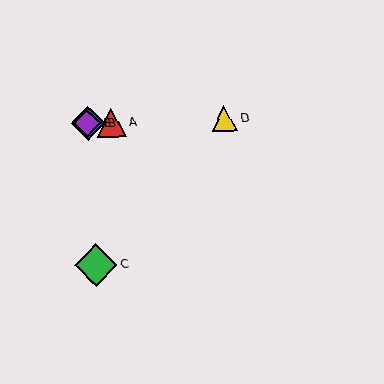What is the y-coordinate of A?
Object A is at y≈122.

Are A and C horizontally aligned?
No, A is at y≈122 and C is at y≈265.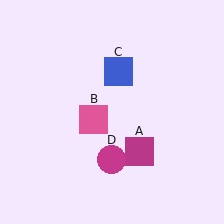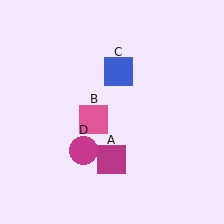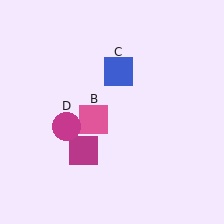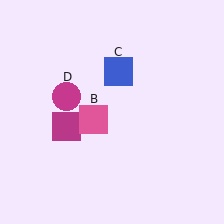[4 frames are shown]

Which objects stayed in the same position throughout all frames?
Pink square (object B) and blue square (object C) remained stationary.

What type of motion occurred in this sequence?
The magenta square (object A), magenta circle (object D) rotated clockwise around the center of the scene.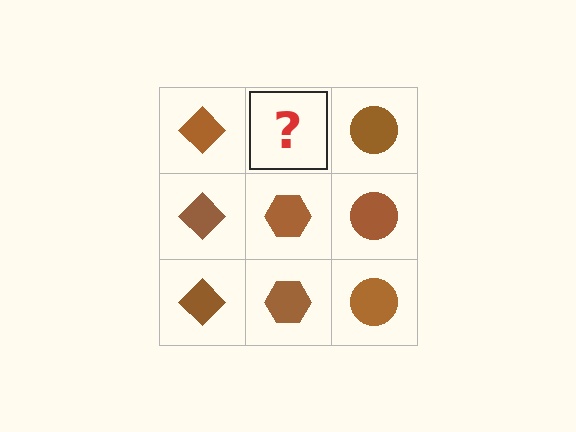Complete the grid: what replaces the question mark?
The question mark should be replaced with a brown hexagon.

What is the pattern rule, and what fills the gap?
The rule is that each column has a consistent shape. The gap should be filled with a brown hexagon.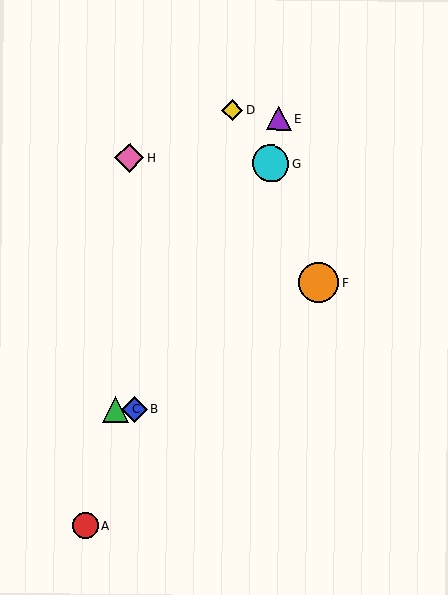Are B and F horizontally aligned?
No, B is at y≈410 and F is at y≈283.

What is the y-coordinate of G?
Object G is at y≈164.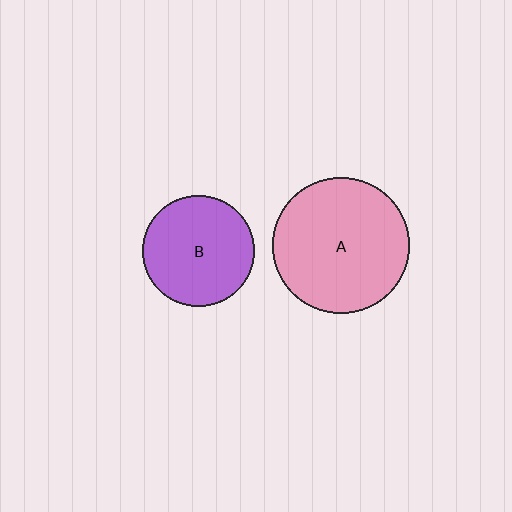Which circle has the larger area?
Circle A (pink).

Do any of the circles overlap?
No, none of the circles overlap.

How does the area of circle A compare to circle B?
Approximately 1.5 times.